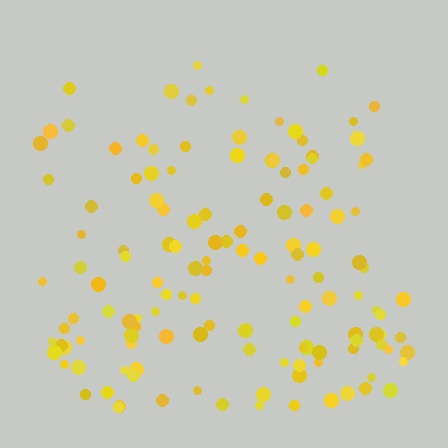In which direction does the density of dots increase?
From top to bottom, with the bottom side densest.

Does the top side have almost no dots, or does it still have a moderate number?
Still a moderate number, just noticeably fewer than the bottom.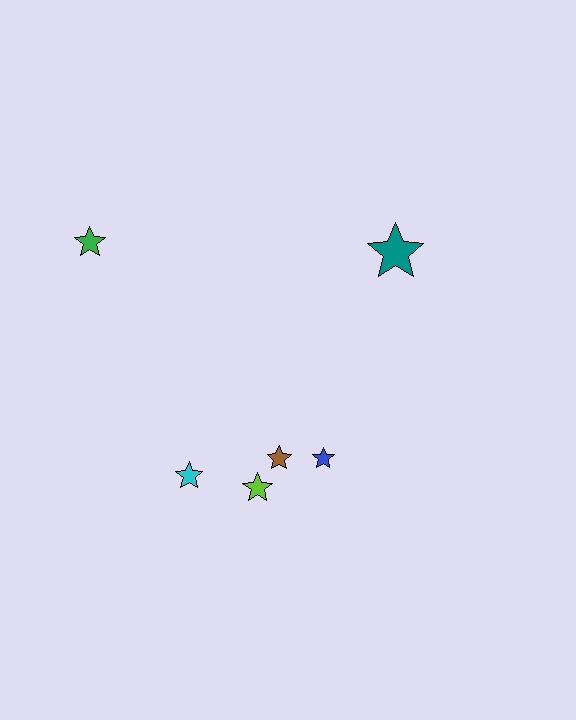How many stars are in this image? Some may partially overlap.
There are 6 stars.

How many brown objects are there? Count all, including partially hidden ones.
There is 1 brown object.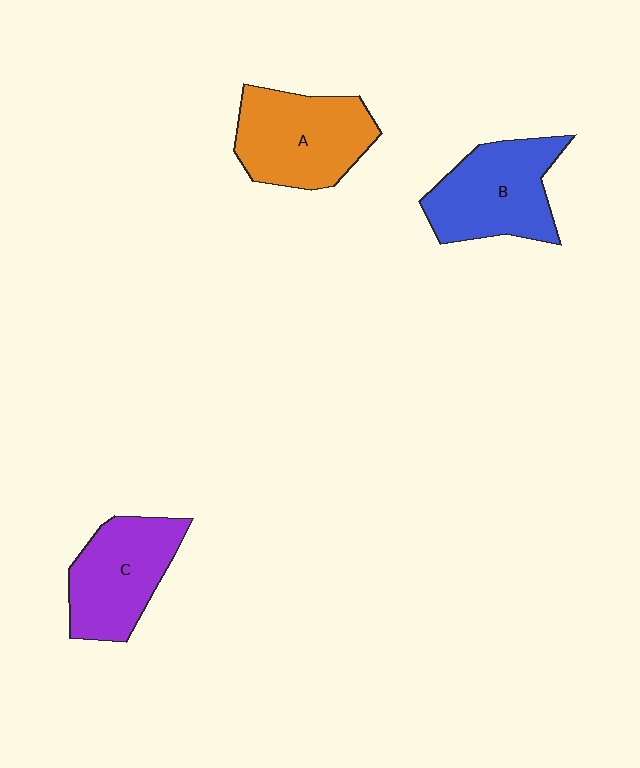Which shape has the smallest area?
Shape C (purple).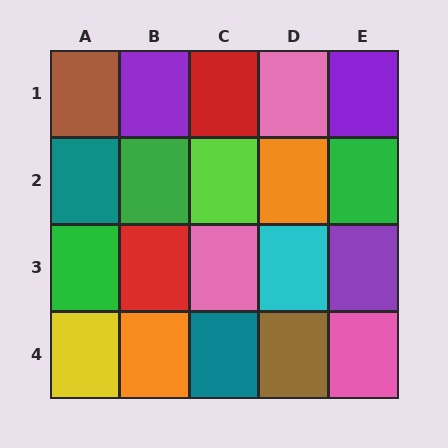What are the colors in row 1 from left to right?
Brown, purple, red, pink, purple.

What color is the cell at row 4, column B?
Orange.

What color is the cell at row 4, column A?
Yellow.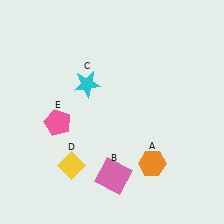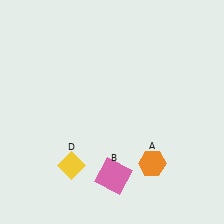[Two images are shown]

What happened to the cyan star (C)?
The cyan star (C) was removed in Image 2. It was in the top-left area of Image 1.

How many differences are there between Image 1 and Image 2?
There are 2 differences between the two images.